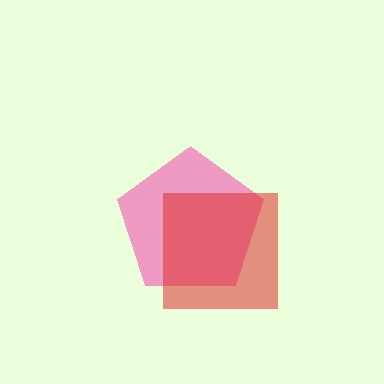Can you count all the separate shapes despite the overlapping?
Yes, there are 2 separate shapes.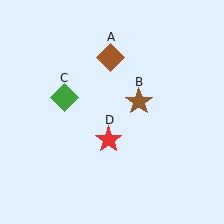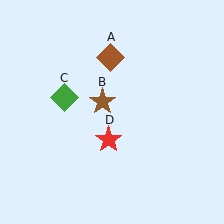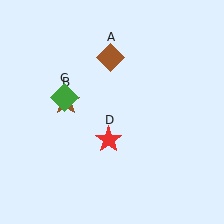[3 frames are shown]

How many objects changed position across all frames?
1 object changed position: brown star (object B).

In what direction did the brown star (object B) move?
The brown star (object B) moved left.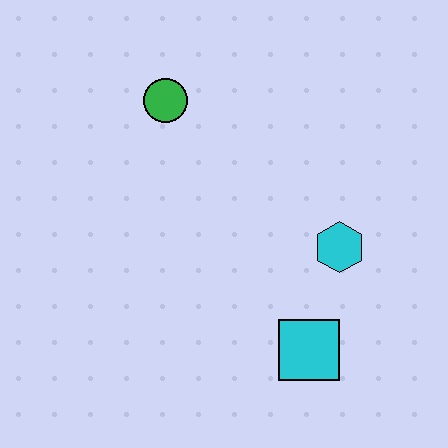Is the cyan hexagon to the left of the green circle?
No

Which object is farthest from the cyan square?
The green circle is farthest from the cyan square.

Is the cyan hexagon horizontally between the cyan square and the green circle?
No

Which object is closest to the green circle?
The cyan hexagon is closest to the green circle.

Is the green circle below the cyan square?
No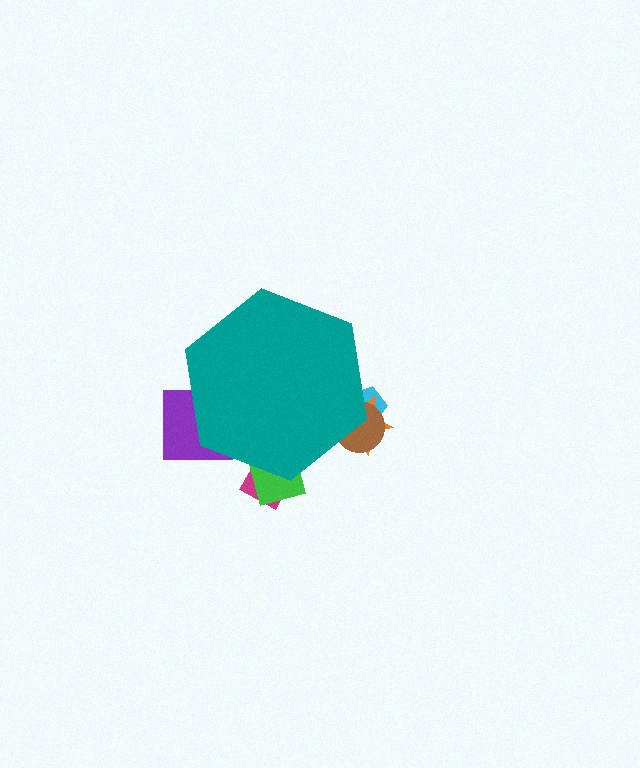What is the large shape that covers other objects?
A teal hexagon.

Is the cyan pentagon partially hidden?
Yes, the cyan pentagon is partially hidden behind the teal hexagon.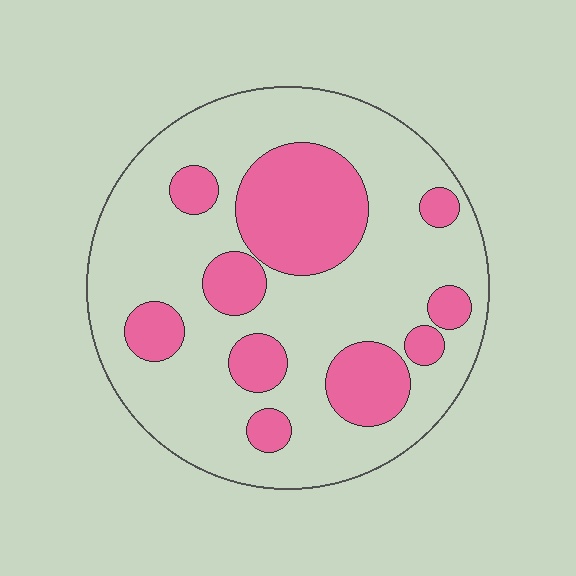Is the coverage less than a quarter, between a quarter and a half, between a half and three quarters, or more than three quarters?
Between a quarter and a half.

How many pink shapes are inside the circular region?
10.